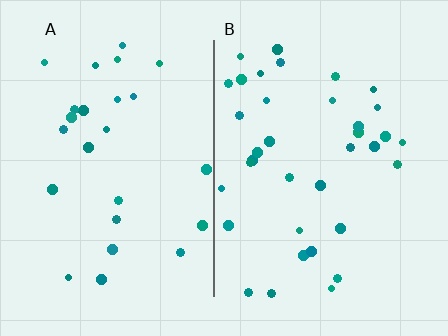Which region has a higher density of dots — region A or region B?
B (the right).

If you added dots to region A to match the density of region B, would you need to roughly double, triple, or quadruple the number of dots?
Approximately double.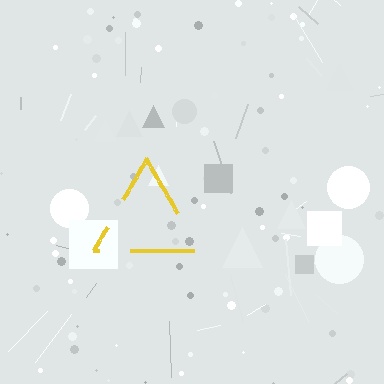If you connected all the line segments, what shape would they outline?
They would outline a triangle.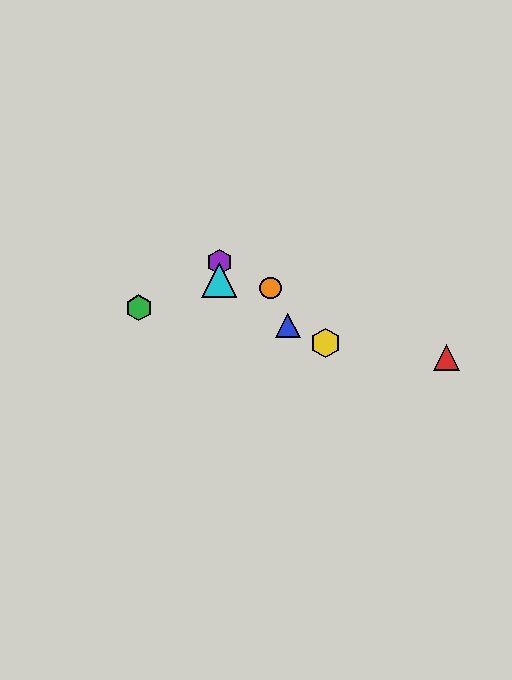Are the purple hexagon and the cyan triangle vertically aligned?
Yes, both are at x≈219.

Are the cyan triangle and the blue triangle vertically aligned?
No, the cyan triangle is at x≈219 and the blue triangle is at x≈288.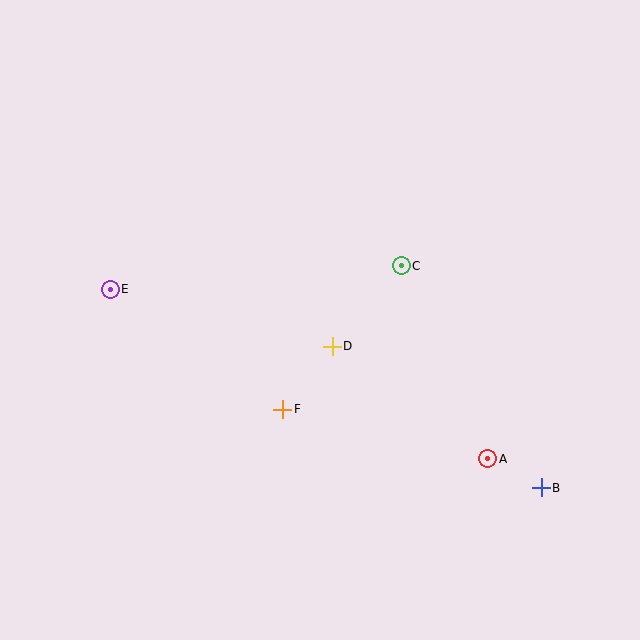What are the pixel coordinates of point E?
Point E is at (110, 289).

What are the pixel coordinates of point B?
Point B is at (541, 488).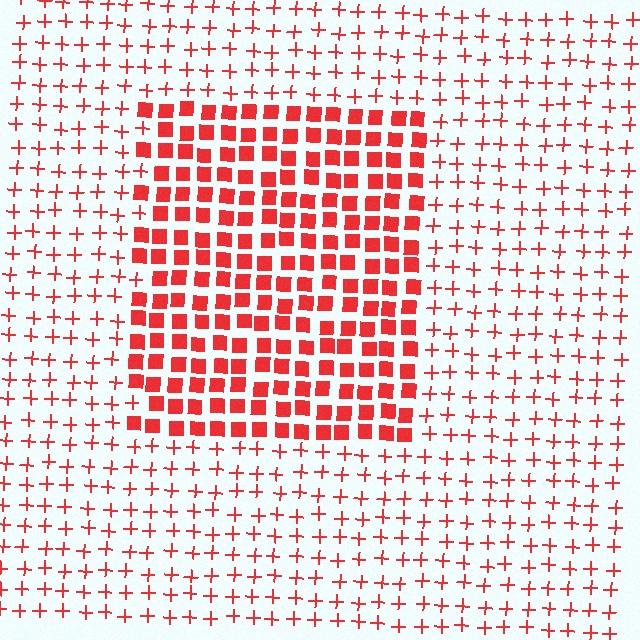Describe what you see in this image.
The image is filled with small red elements arranged in a uniform grid. A rectangle-shaped region contains squares, while the surrounding area contains plus signs. The boundary is defined purely by the change in element shape.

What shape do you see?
I see a rectangle.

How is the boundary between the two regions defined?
The boundary is defined by a change in element shape: squares inside vs. plus signs outside. All elements share the same color and spacing.